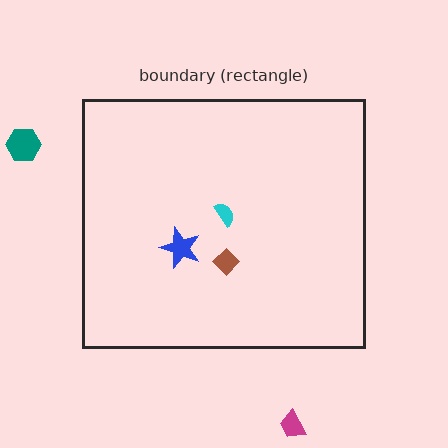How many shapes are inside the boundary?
3 inside, 2 outside.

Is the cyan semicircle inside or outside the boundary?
Inside.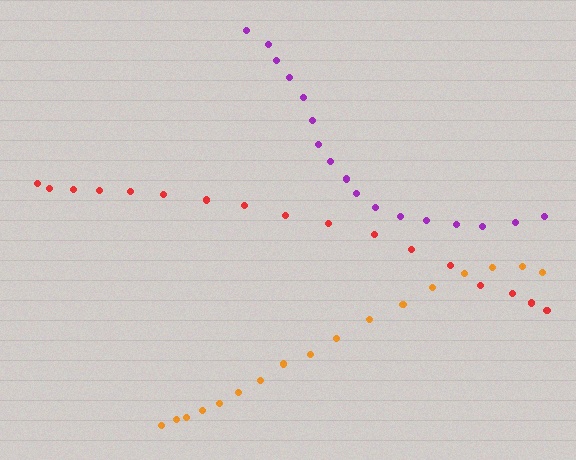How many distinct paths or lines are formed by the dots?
There are 3 distinct paths.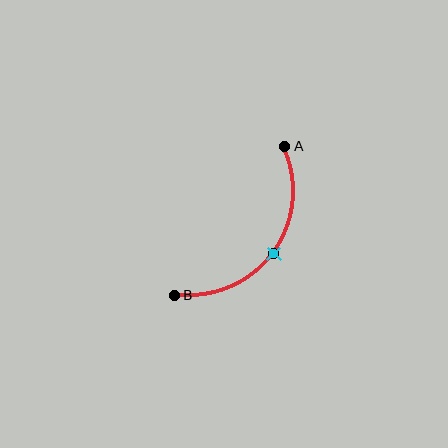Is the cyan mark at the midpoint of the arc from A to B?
Yes. The cyan mark lies on the arc at equal arc-length from both A and B — it is the arc midpoint.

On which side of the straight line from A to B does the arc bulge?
The arc bulges below and to the right of the straight line connecting A and B.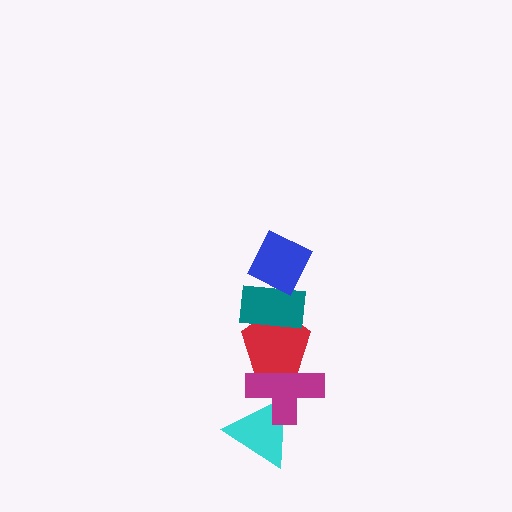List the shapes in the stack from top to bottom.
From top to bottom: the blue diamond, the teal rectangle, the red pentagon, the magenta cross, the cyan triangle.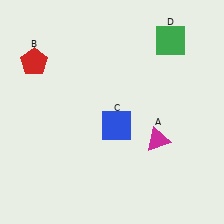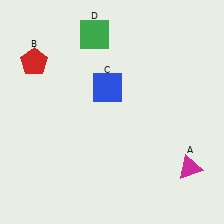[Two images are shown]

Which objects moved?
The objects that moved are: the magenta triangle (A), the blue square (C), the green square (D).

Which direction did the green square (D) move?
The green square (D) moved left.